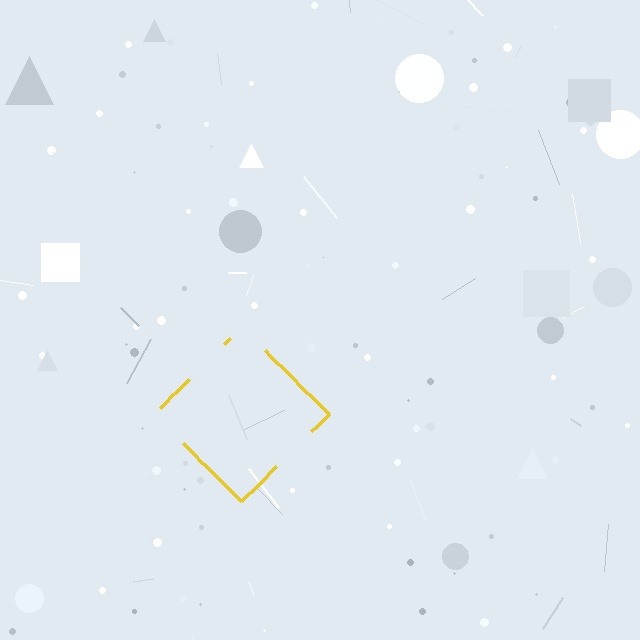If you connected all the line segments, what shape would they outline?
They would outline a diamond.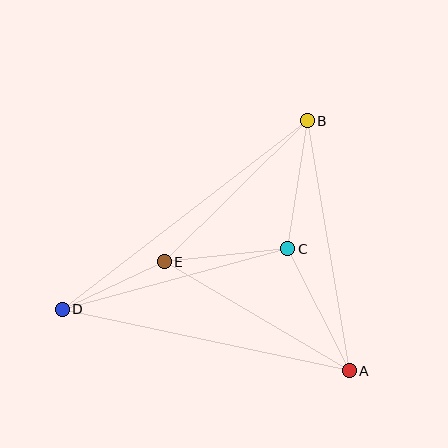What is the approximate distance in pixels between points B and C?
The distance between B and C is approximately 130 pixels.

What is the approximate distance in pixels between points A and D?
The distance between A and D is approximately 293 pixels.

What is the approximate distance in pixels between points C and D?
The distance between C and D is approximately 234 pixels.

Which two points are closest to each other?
Points D and E are closest to each other.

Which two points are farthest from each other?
Points B and D are farthest from each other.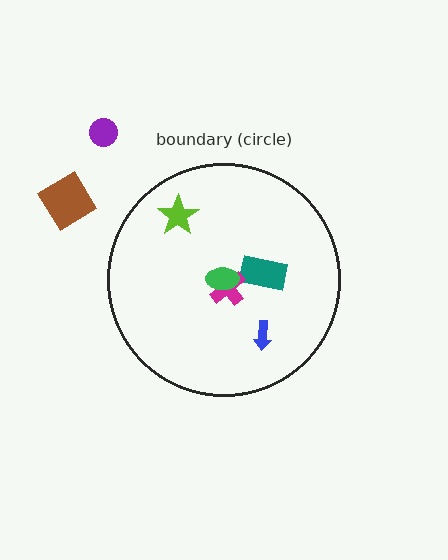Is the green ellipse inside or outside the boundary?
Inside.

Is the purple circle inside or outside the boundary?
Outside.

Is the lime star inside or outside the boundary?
Inside.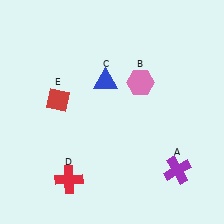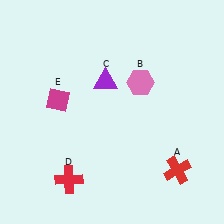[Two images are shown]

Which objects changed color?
A changed from purple to red. C changed from blue to purple. E changed from red to magenta.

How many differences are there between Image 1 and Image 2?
There are 3 differences between the two images.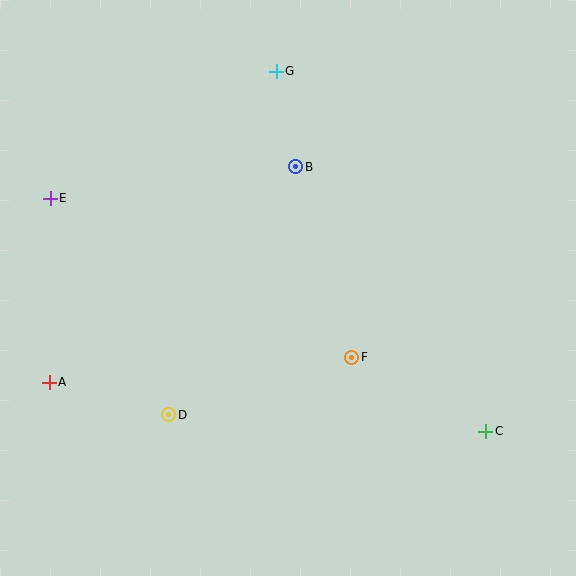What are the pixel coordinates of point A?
Point A is at (49, 382).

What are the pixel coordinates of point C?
Point C is at (486, 431).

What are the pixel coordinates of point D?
Point D is at (169, 415).